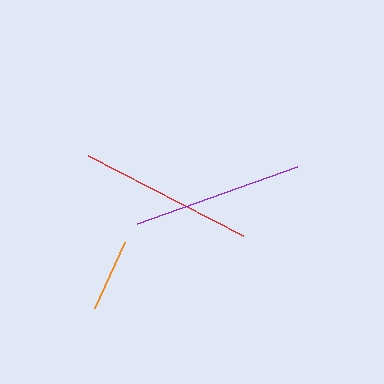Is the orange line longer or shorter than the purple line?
The purple line is longer than the orange line.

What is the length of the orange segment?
The orange segment is approximately 72 pixels long.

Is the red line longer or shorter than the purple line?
The red line is longer than the purple line.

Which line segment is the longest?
The red line is the longest at approximately 175 pixels.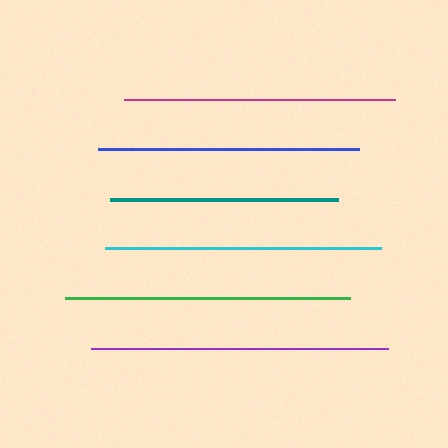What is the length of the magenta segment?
The magenta segment is approximately 271 pixels long.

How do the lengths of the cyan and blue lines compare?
The cyan and blue lines are approximately the same length.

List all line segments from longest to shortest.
From longest to shortest: purple, green, cyan, magenta, blue, teal.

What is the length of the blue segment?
The blue segment is approximately 261 pixels long.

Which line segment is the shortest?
The teal line is the shortest at approximately 227 pixels.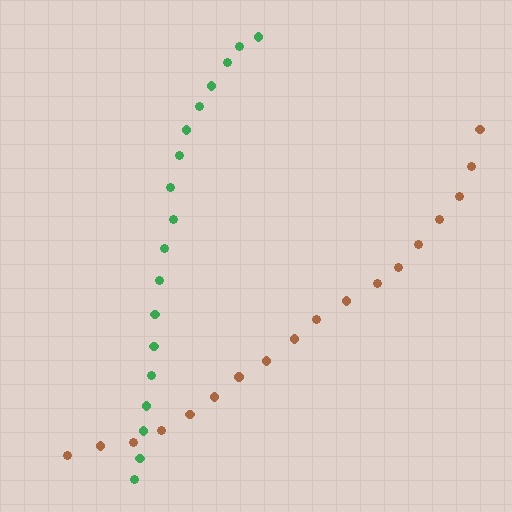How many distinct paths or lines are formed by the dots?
There are 2 distinct paths.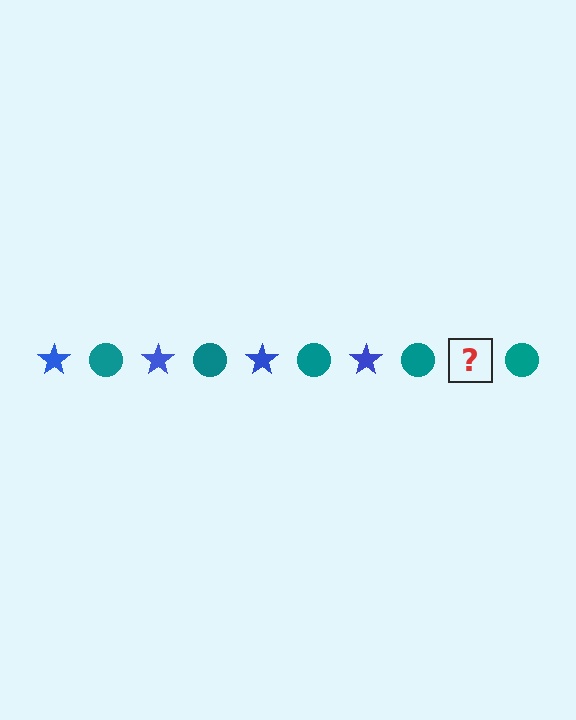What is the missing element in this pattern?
The missing element is a blue star.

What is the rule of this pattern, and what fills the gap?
The rule is that the pattern alternates between blue star and teal circle. The gap should be filled with a blue star.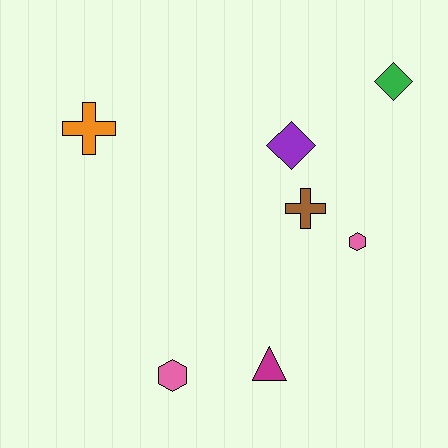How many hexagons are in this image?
There are 2 hexagons.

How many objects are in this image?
There are 7 objects.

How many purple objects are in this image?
There is 1 purple object.